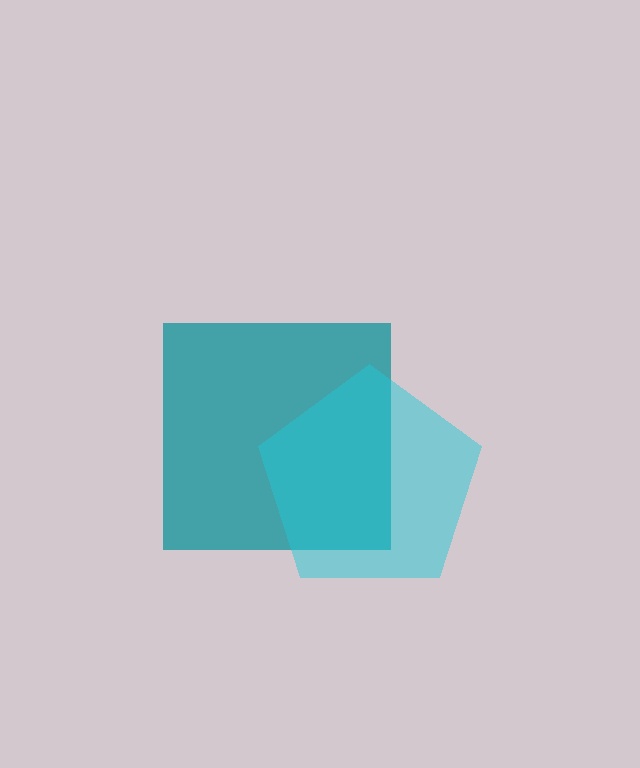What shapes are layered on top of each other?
The layered shapes are: a teal square, a cyan pentagon.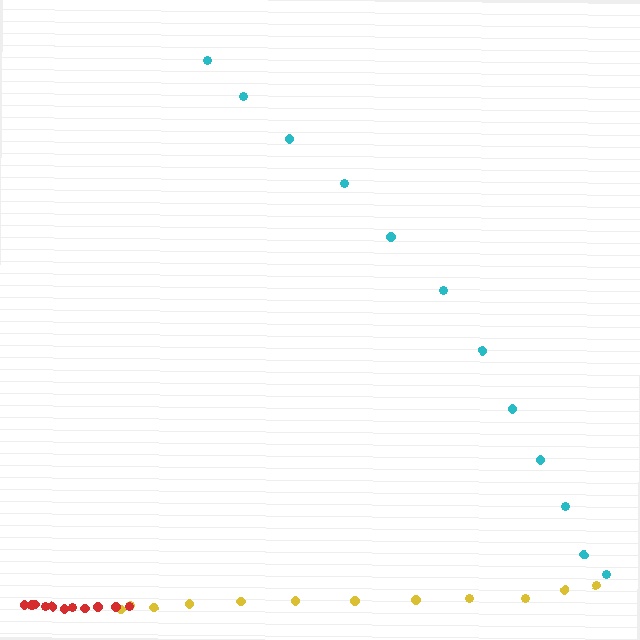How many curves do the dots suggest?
There are 3 distinct paths.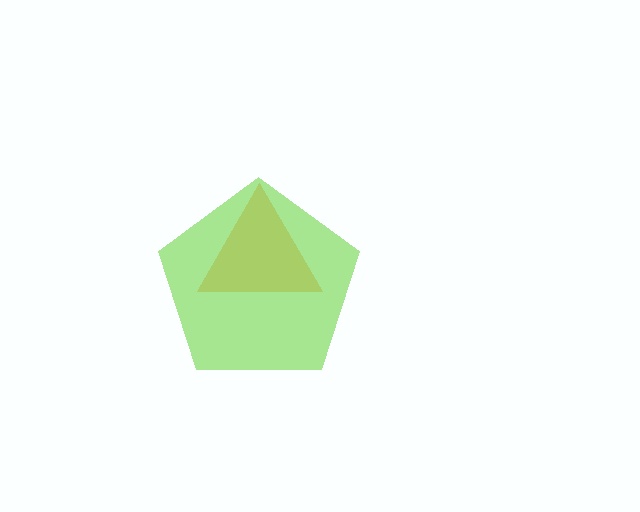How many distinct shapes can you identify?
There are 2 distinct shapes: an orange triangle, a lime pentagon.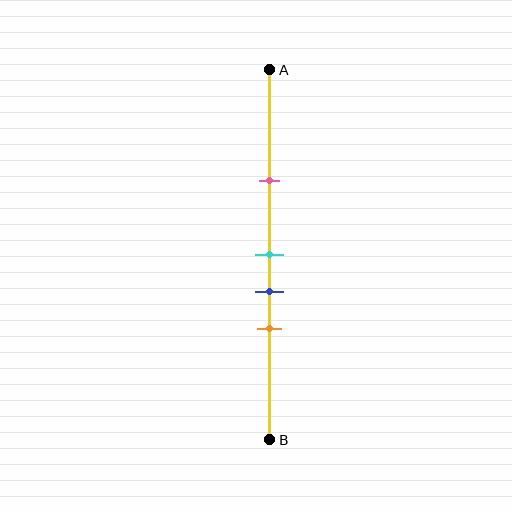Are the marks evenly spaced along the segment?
No, the marks are not evenly spaced.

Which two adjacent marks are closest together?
The cyan and blue marks are the closest adjacent pair.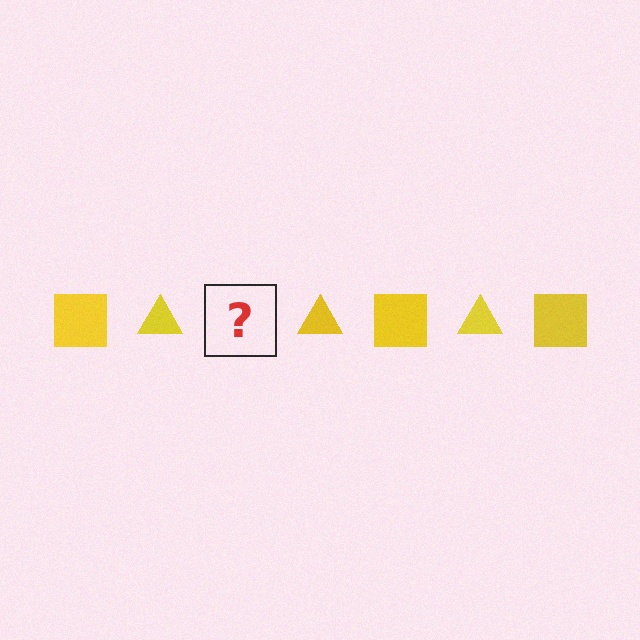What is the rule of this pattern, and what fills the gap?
The rule is that the pattern cycles through square, triangle shapes in yellow. The gap should be filled with a yellow square.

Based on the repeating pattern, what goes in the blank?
The blank should be a yellow square.